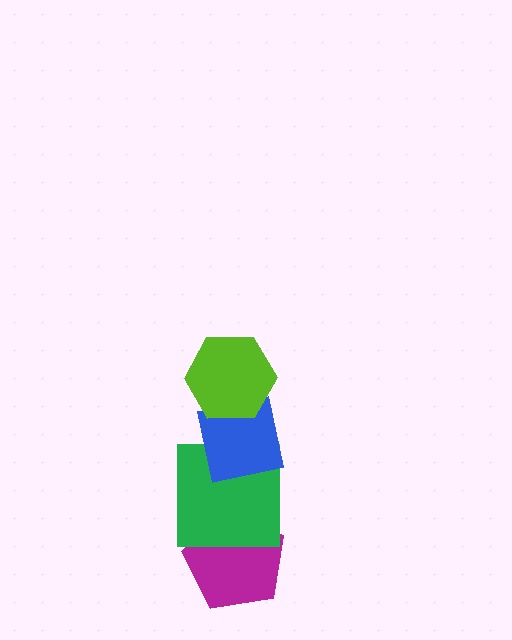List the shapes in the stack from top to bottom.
From top to bottom: the lime hexagon, the blue square, the green square, the magenta pentagon.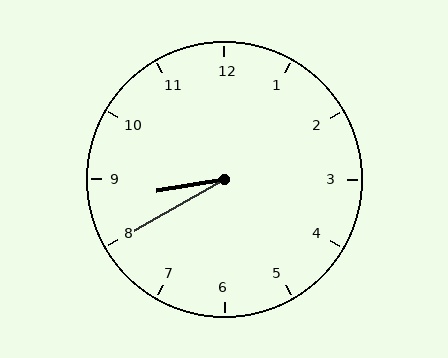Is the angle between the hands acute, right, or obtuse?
It is acute.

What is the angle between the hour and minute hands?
Approximately 20 degrees.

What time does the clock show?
8:40.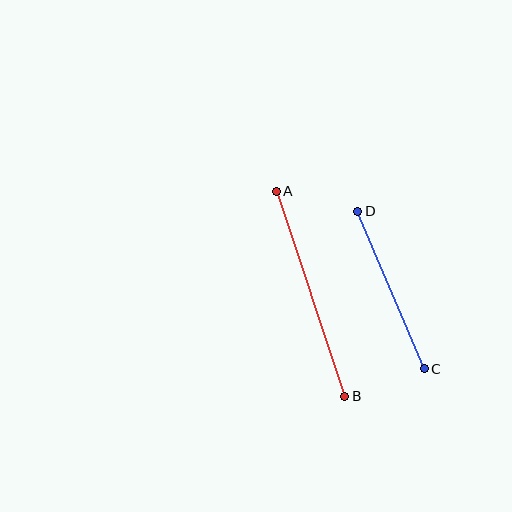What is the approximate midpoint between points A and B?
The midpoint is at approximately (311, 294) pixels.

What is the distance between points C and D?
The distance is approximately 171 pixels.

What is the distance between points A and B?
The distance is approximately 216 pixels.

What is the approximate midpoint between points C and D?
The midpoint is at approximately (391, 290) pixels.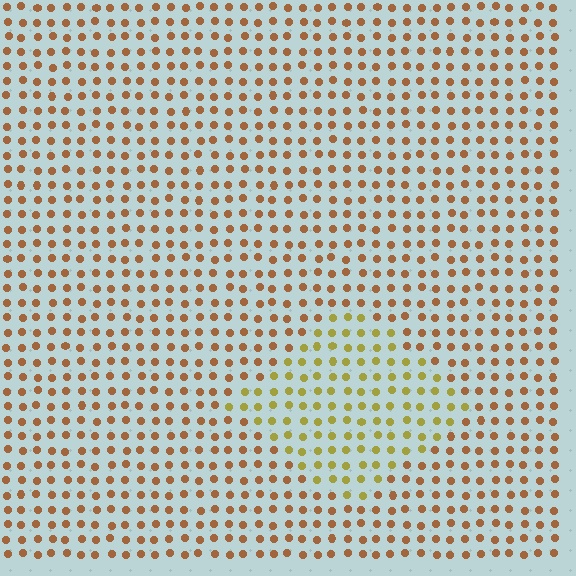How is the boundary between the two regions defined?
The boundary is defined purely by a slight shift in hue (about 35 degrees). Spacing, size, and orientation are identical on both sides.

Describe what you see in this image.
The image is filled with small brown elements in a uniform arrangement. A diamond-shaped region is visible where the elements are tinted to a slightly different hue, forming a subtle color boundary.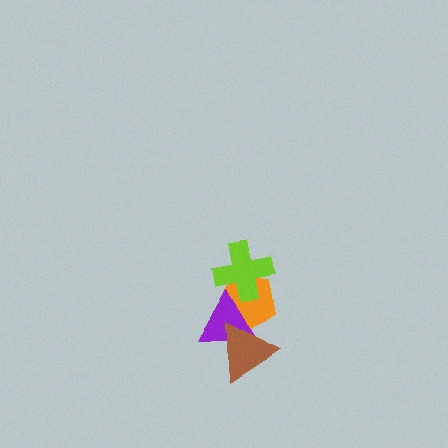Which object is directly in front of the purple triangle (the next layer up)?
The brown triangle is directly in front of the purple triangle.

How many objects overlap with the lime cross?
2 objects overlap with the lime cross.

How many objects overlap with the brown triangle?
2 objects overlap with the brown triangle.